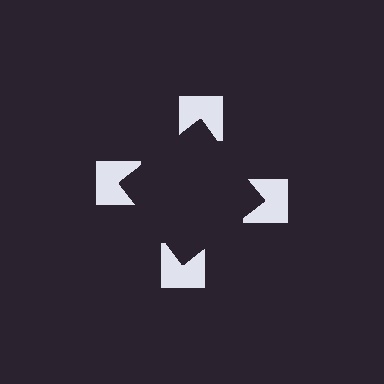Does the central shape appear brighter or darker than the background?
It typically appears slightly darker than the background, even though no actual brightness change is drawn.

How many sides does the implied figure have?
4 sides.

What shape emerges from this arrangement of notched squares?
An illusory square — its edges are inferred from the aligned wedge cuts in the notched squares, not physically drawn.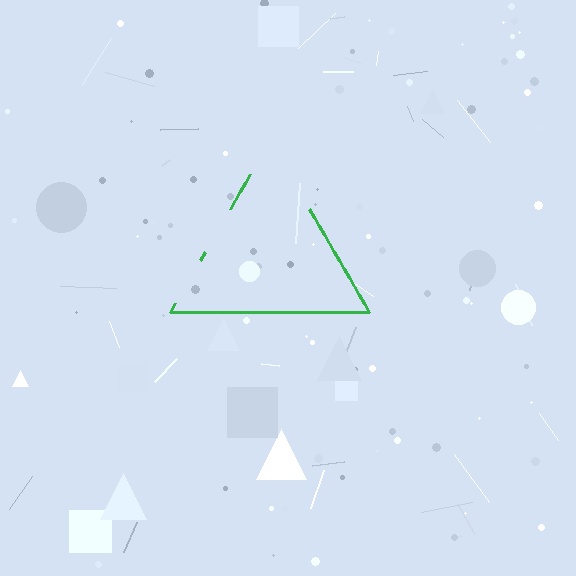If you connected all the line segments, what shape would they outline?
They would outline a triangle.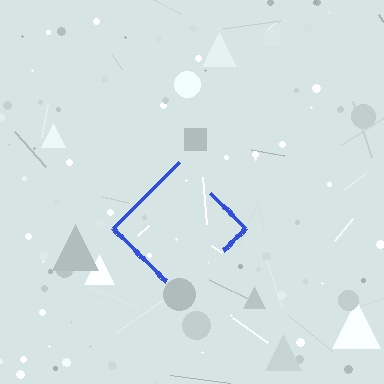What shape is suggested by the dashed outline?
The dashed outline suggests a diamond.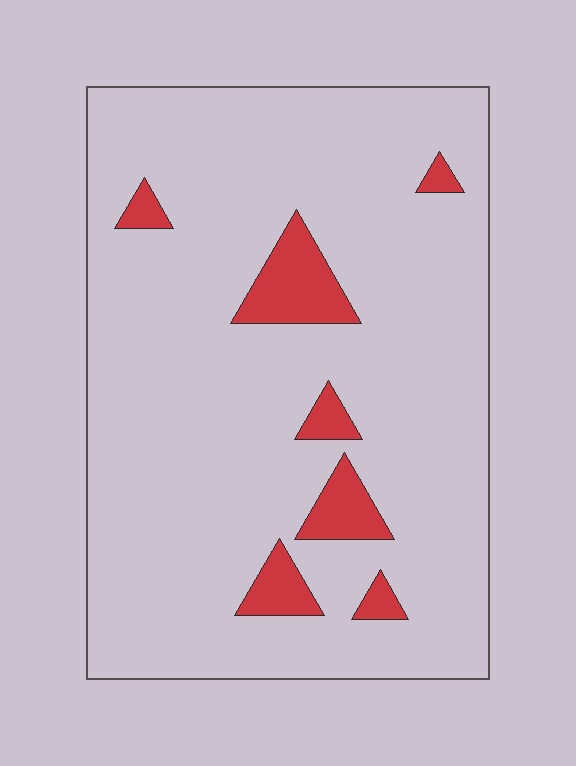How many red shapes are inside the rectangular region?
7.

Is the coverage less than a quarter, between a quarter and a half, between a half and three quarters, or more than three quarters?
Less than a quarter.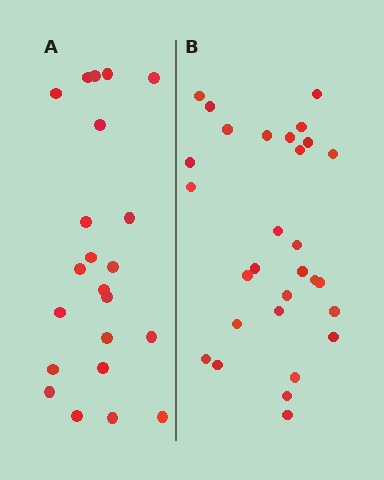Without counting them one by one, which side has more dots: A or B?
Region B (the right region) has more dots.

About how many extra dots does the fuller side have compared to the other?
Region B has roughly 8 or so more dots than region A.